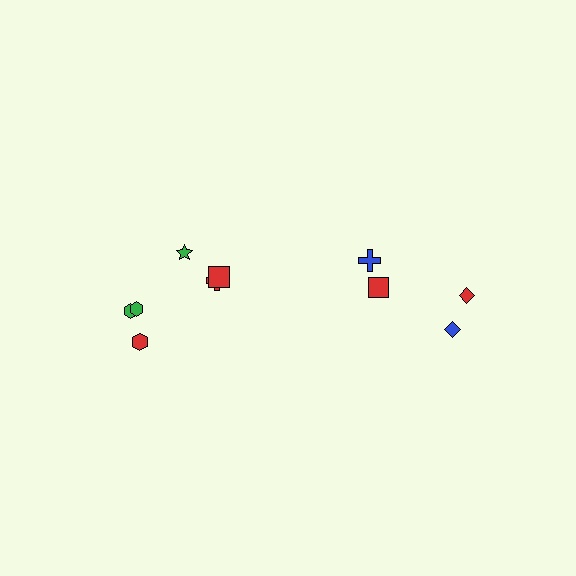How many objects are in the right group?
There are 4 objects.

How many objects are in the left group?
There are 6 objects.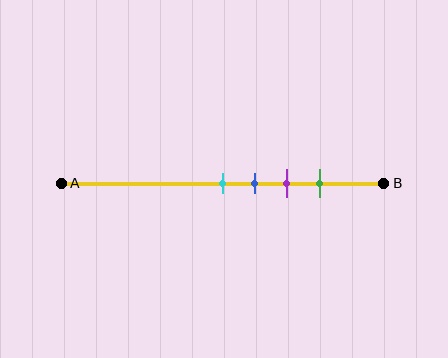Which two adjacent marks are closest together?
The cyan and blue marks are the closest adjacent pair.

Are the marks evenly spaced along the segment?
Yes, the marks are approximately evenly spaced.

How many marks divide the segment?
There are 4 marks dividing the segment.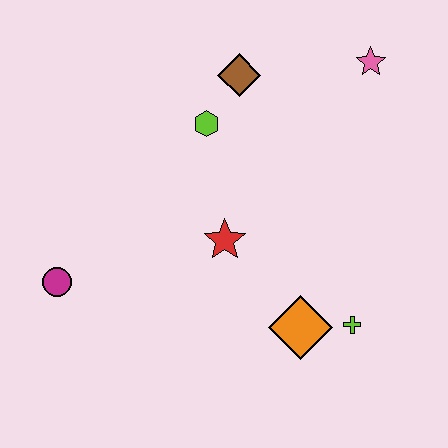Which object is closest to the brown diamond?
The lime hexagon is closest to the brown diamond.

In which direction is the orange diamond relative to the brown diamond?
The orange diamond is below the brown diamond.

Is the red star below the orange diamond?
No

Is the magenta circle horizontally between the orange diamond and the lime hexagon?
No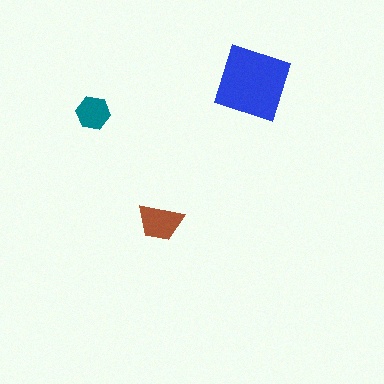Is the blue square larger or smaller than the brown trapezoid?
Larger.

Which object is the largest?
The blue square.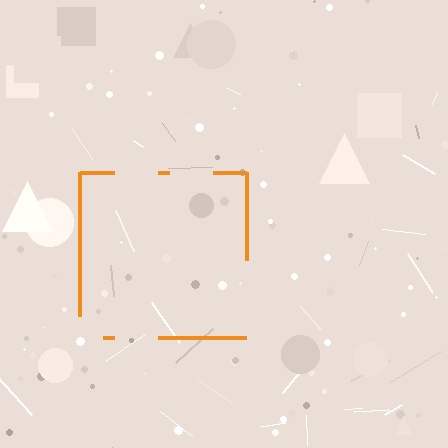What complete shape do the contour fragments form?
The contour fragments form a square.